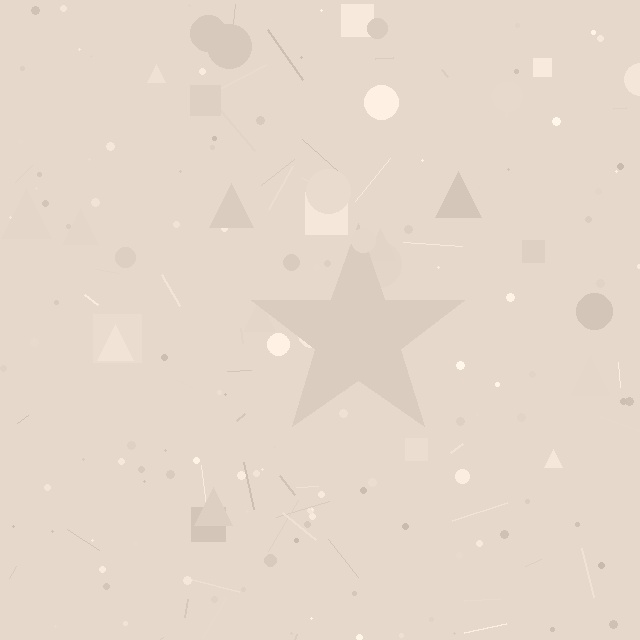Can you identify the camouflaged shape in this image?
The camouflaged shape is a star.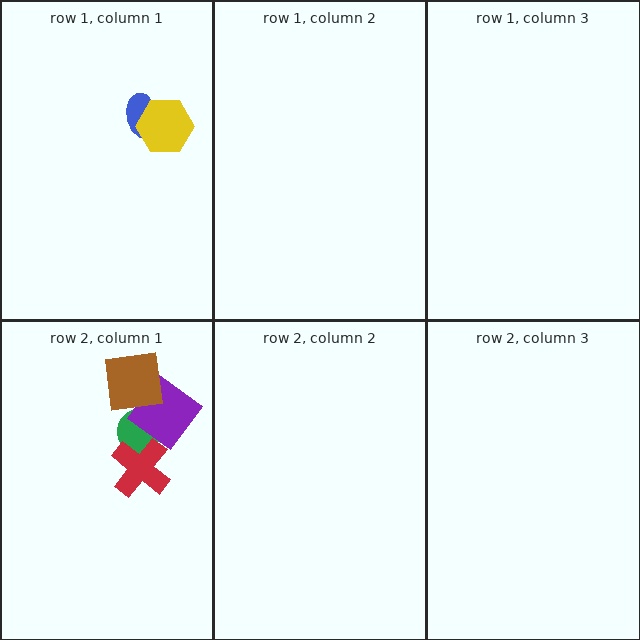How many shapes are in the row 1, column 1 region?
2.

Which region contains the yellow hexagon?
The row 1, column 1 region.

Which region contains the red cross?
The row 2, column 1 region.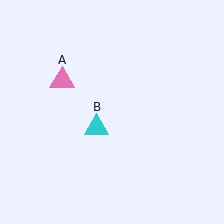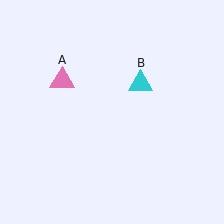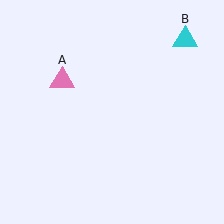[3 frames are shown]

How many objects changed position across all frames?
1 object changed position: cyan triangle (object B).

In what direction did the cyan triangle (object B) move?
The cyan triangle (object B) moved up and to the right.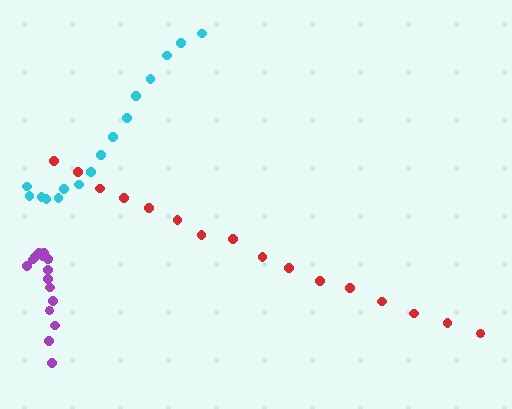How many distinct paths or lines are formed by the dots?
There are 3 distinct paths.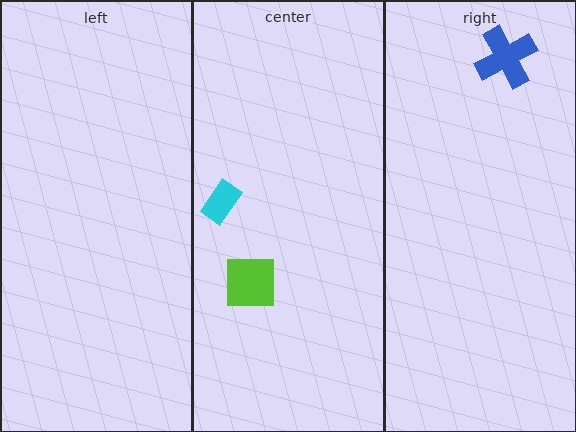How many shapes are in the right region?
1.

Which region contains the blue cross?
The right region.